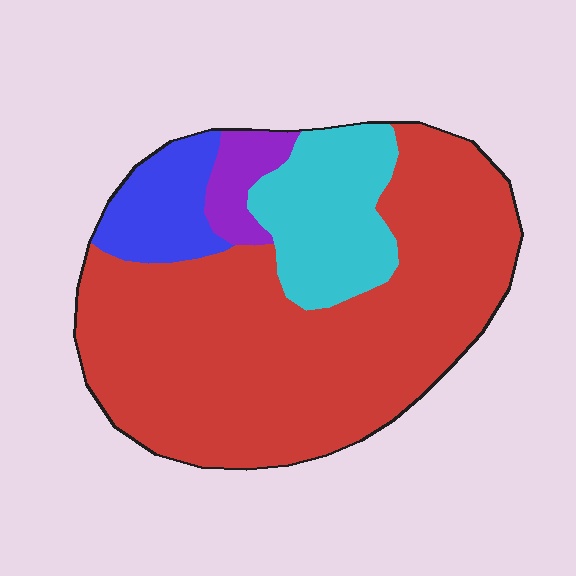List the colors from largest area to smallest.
From largest to smallest: red, cyan, blue, purple.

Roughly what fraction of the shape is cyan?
Cyan takes up between a sixth and a third of the shape.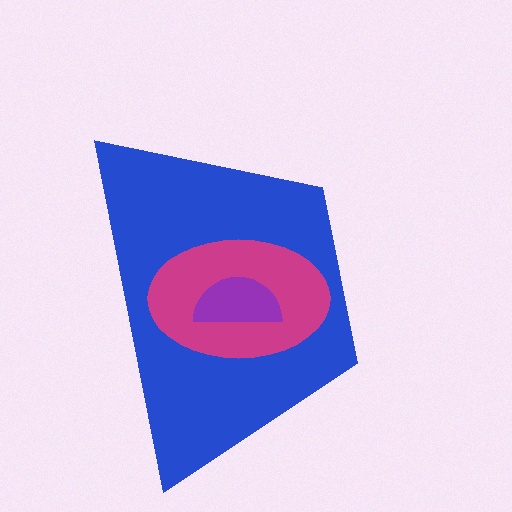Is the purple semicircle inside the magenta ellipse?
Yes.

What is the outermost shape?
The blue trapezoid.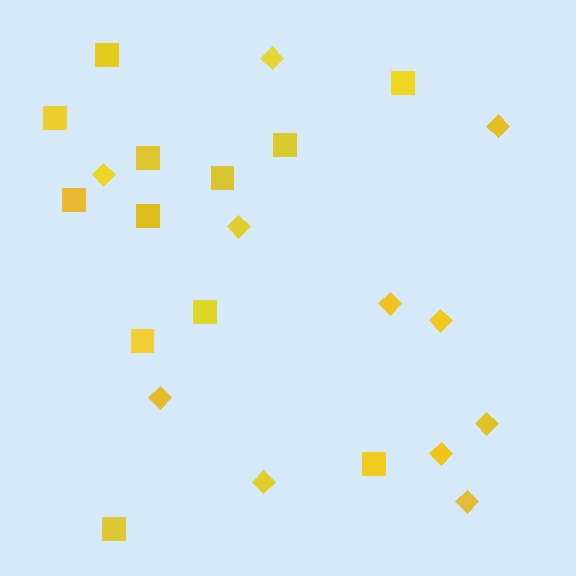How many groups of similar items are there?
There are 2 groups: one group of diamonds (11) and one group of squares (12).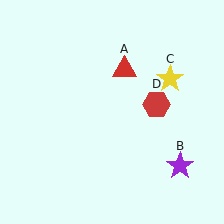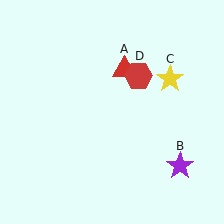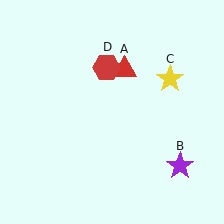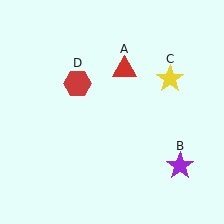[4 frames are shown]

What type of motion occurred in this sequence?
The red hexagon (object D) rotated counterclockwise around the center of the scene.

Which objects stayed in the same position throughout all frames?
Red triangle (object A) and purple star (object B) and yellow star (object C) remained stationary.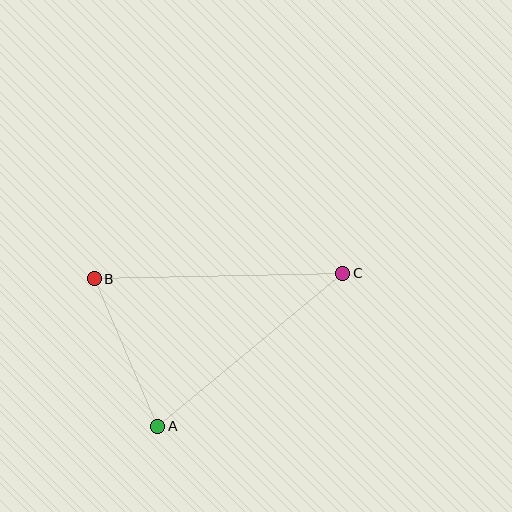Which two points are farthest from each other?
Points B and C are farthest from each other.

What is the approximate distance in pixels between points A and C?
The distance between A and C is approximately 240 pixels.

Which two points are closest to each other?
Points A and B are closest to each other.